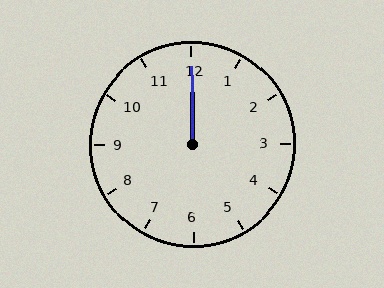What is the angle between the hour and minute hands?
Approximately 0 degrees.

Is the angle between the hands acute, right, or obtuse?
It is acute.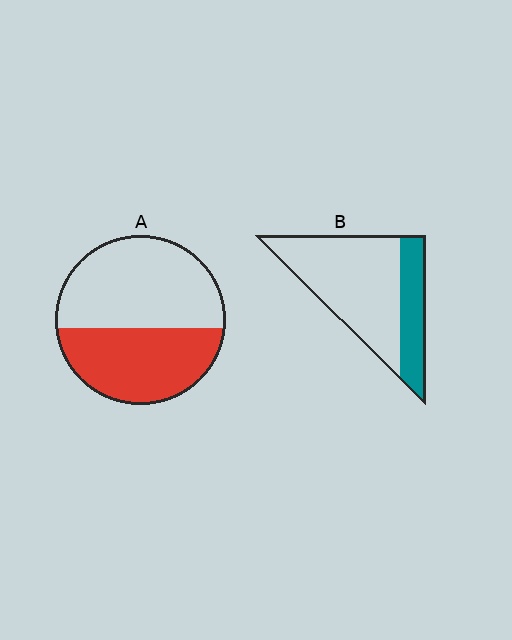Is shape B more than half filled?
No.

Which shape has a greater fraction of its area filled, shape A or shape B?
Shape A.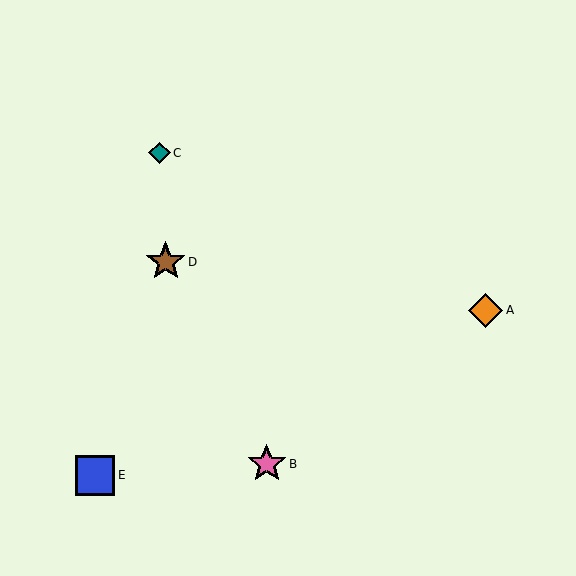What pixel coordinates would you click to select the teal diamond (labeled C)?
Click at (160, 153) to select the teal diamond C.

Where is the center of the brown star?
The center of the brown star is at (166, 262).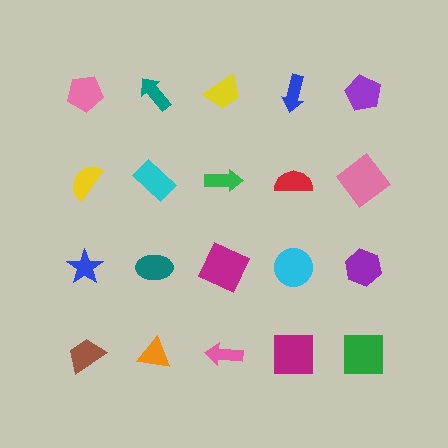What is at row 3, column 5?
A purple hexagon.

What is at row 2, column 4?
A red semicircle.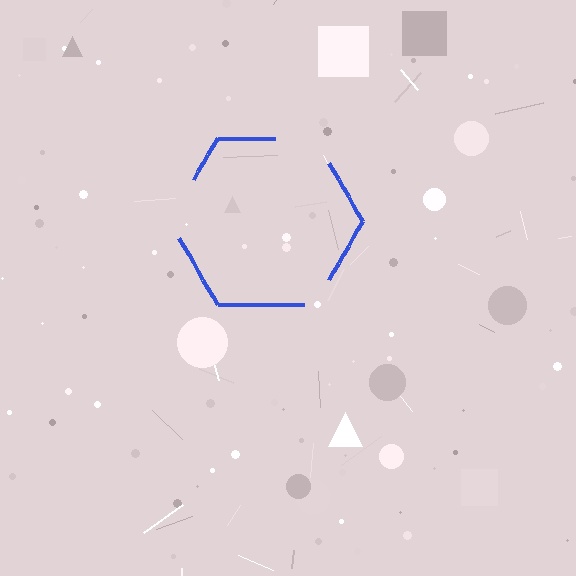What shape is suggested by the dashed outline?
The dashed outline suggests a hexagon.